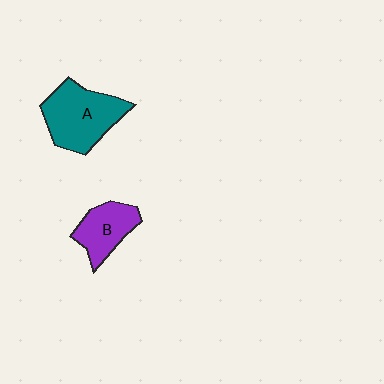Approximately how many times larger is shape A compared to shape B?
Approximately 1.5 times.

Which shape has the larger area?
Shape A (teal).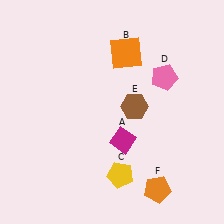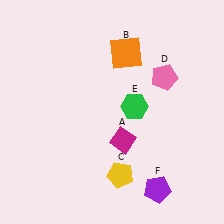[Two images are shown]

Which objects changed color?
E changed from brown to green. F changed from orange to purple.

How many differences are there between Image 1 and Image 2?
There are 2 differences between the two images.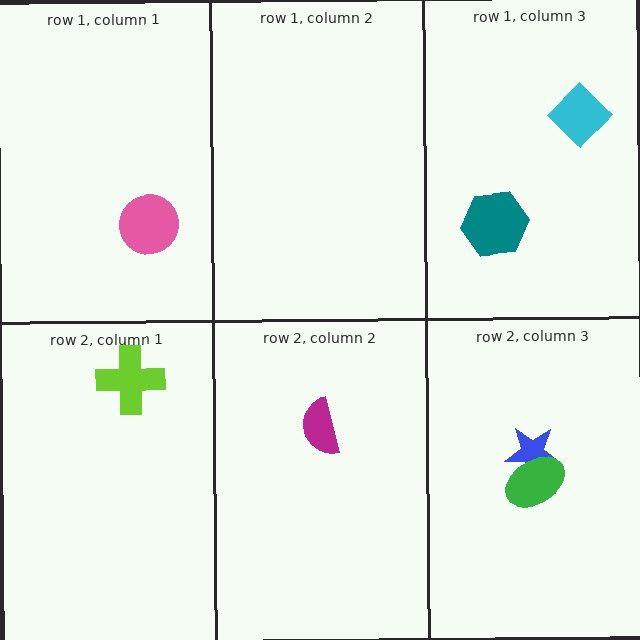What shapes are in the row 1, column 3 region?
The cyan diamond, the teal hexagon.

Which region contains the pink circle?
The row 1, column 1 region.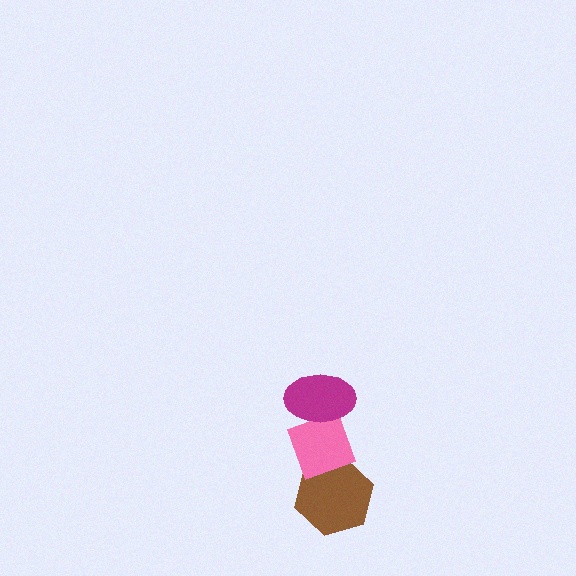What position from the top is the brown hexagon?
The brown hexagon is 3rd from the top.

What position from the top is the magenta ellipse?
The magenta ellipse is 1st from the top.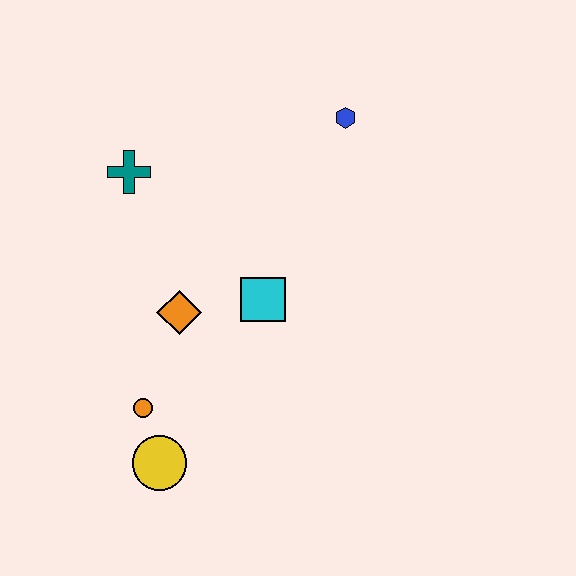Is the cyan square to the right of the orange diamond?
Yes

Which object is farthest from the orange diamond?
The blue hexagon is farthest from the orange diamond.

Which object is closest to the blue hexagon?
The cyan square is closest to the blue hexagon.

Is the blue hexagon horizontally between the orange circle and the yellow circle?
No